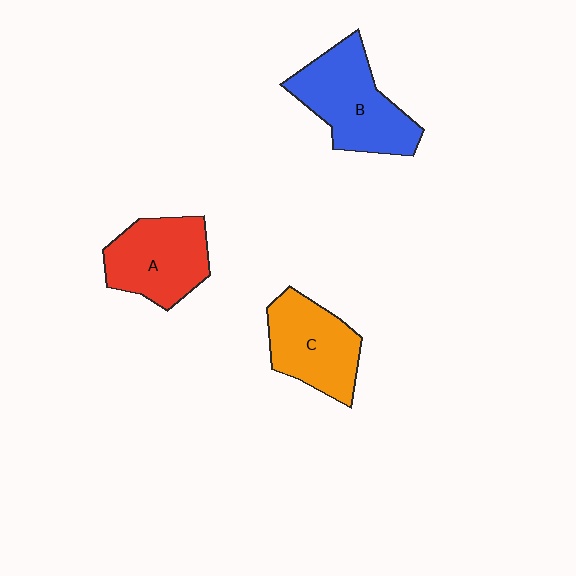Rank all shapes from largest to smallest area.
From largest to smallest: B (blue), A (red), C (orange).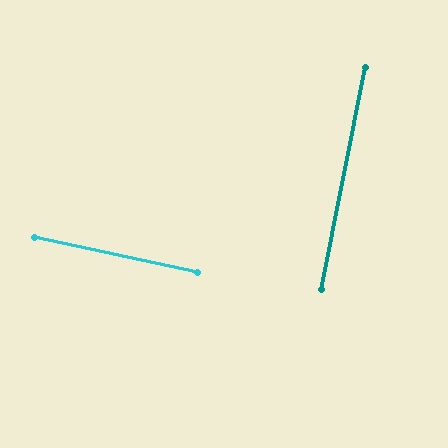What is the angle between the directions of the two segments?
Approximately 89 degrees.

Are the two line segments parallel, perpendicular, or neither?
Perpendicular — they meet at approximately 89°.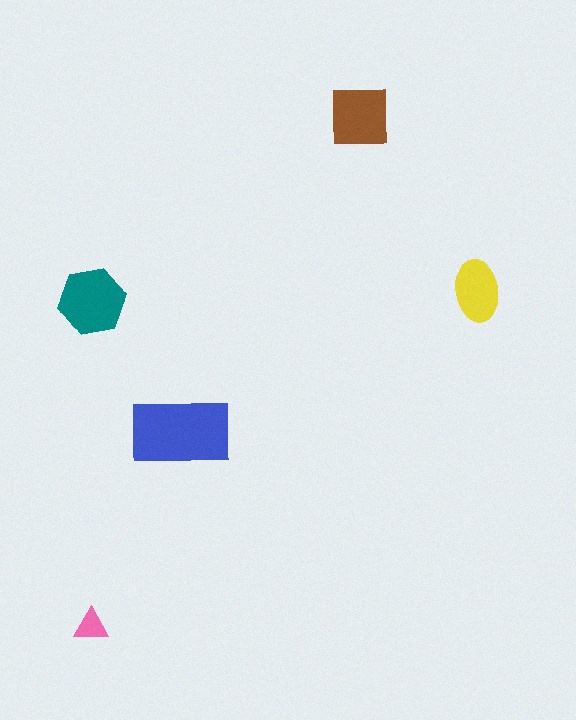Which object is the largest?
The blue rectangle.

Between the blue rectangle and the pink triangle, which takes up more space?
The blue rectangle.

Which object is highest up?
The brown square is topmost.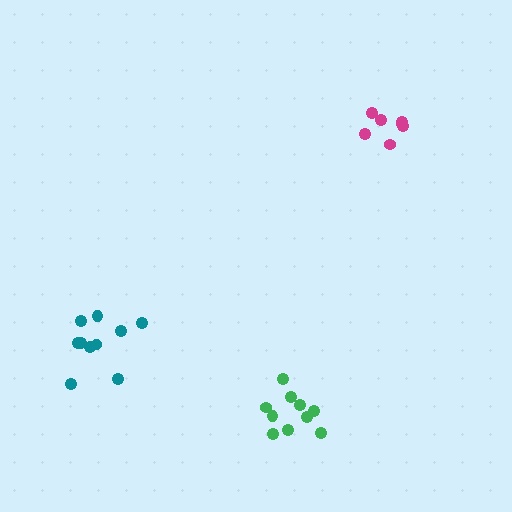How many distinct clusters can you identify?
There are 3 distinct clusters.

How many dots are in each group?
Group 1: 10 dots, Group 2: 10 dots, Group 3: 7 dots (27 total).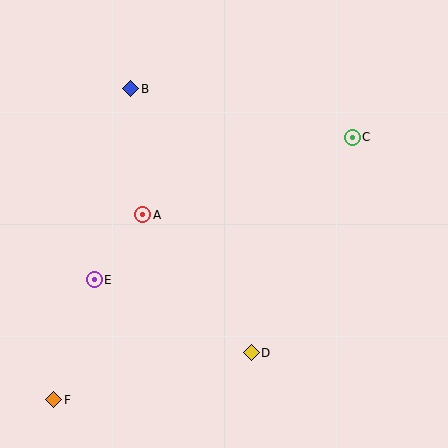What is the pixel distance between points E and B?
The distance between E and B is 194 pixels.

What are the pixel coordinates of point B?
Point B is at (131, 89).